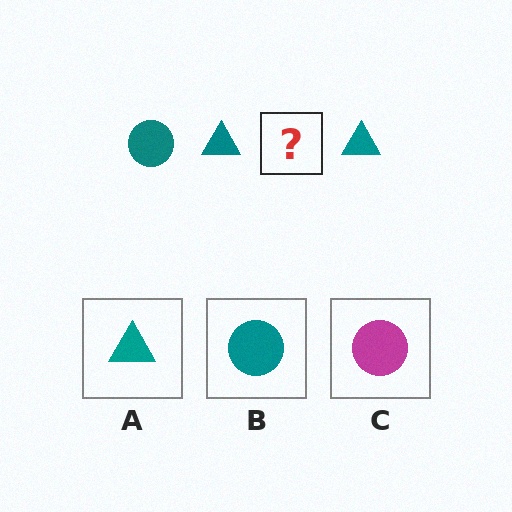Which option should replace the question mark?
Option B.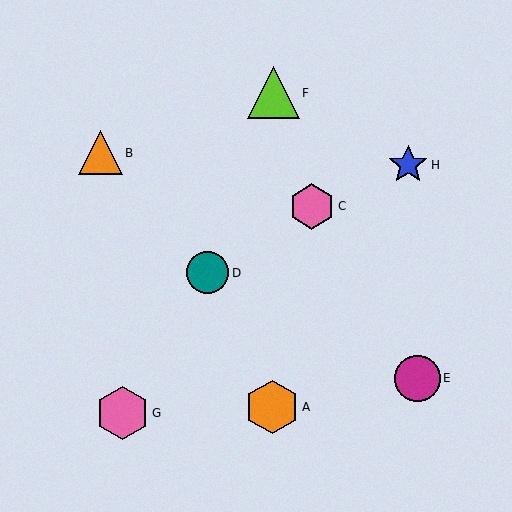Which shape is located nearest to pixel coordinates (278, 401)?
The orange hexagon (labeled A) at (272, 407) is nearest to that location.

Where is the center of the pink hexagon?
The center of the pink hexagon is at (122, 413).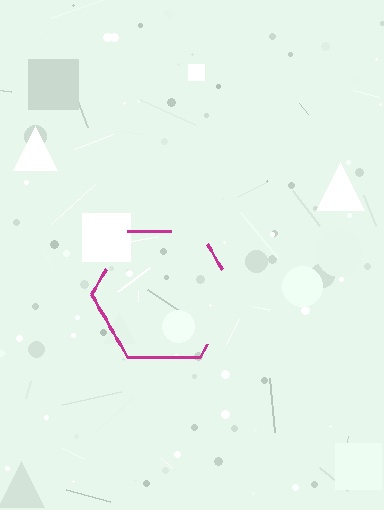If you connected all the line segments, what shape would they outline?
They would outline a hexagon.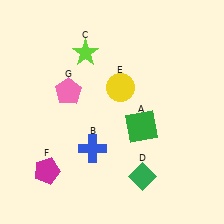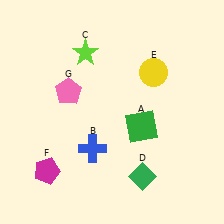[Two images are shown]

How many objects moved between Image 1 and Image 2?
1 object moved between the two images.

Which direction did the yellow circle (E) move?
The yellow circle (E) moved right.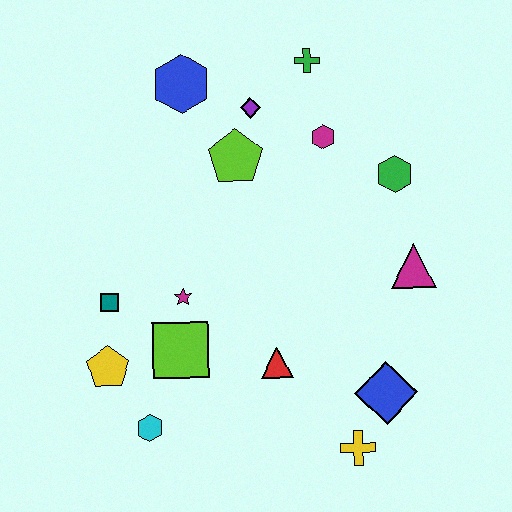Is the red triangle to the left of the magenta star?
No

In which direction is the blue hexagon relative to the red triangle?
The blue hexagon is above the red triangle.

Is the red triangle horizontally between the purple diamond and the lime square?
No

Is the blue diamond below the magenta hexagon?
Yes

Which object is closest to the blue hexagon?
The purple diamond is closest to the blue hexagon.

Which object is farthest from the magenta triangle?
The yellow pentagon is farthest from the magenta triangle.